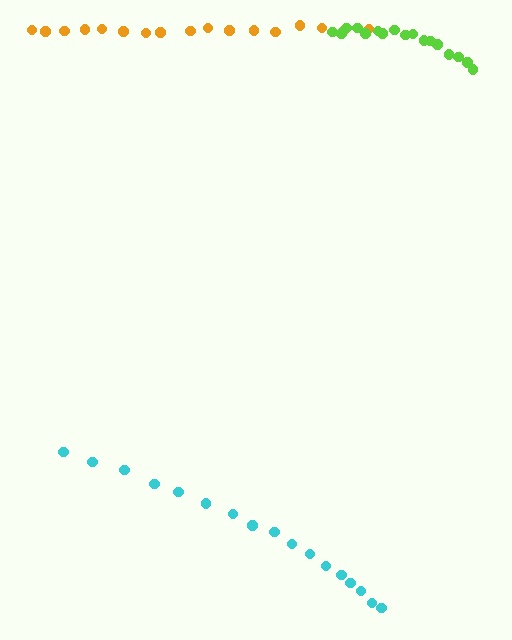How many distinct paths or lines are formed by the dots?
There are 3 distinct paths.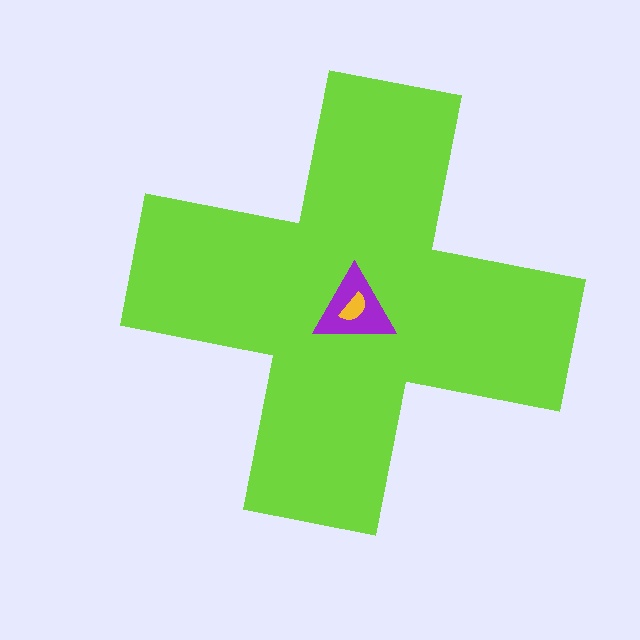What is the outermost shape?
The lime cross.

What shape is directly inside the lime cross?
The purple triangle.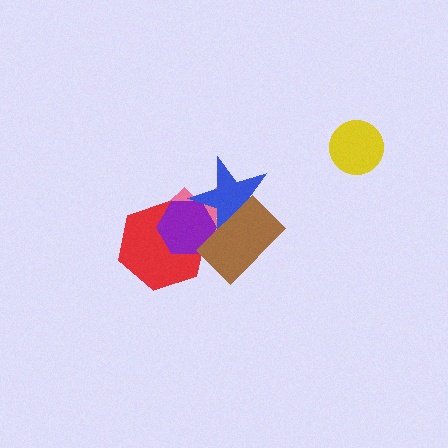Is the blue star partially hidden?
Yes, it is partially covered by another shape.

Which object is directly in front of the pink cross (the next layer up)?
The red hexagon is directly in front of the pink cross.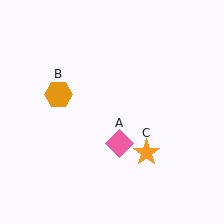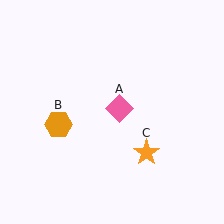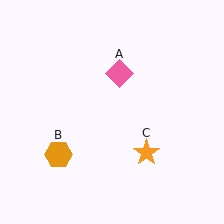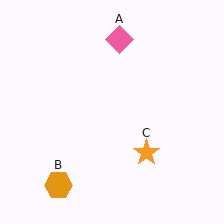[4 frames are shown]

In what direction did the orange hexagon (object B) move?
The orange hexagon (object B) moved down.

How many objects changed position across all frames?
2 objects changed position: pink diamond (object A), orange hexagon (object B).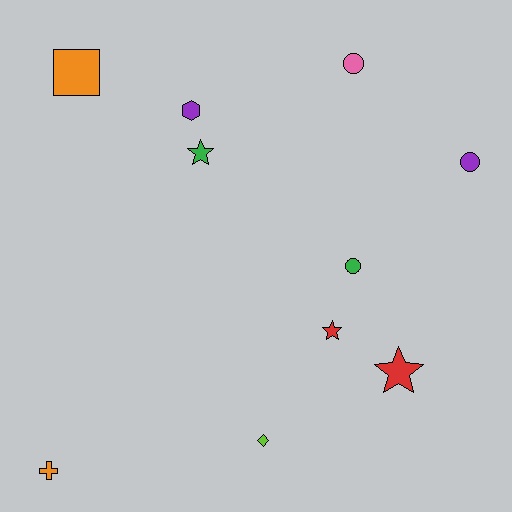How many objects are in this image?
There are 10 objects.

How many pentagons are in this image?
There are no pentagons.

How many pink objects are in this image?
There is 1 pink object.